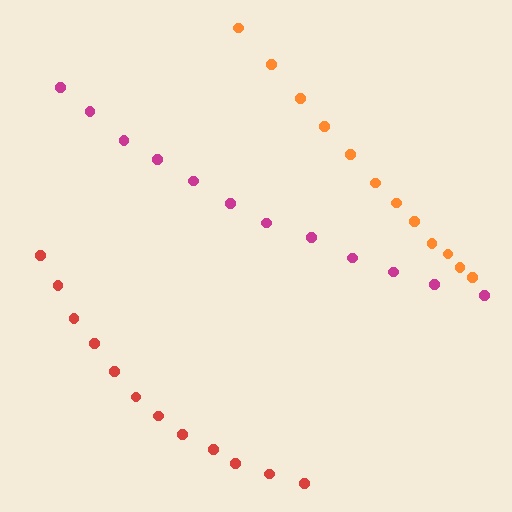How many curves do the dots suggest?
There are 3 distinct paths.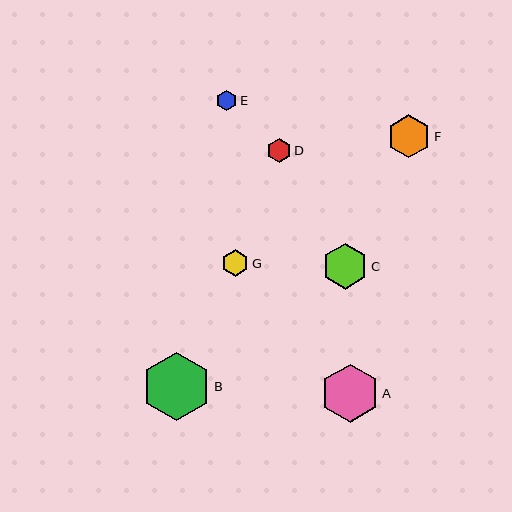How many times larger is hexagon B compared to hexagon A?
Hexagon B is approximately 1.2 times the size of hexagon A.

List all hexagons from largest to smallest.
From largest to smallest: B, A, C, F, G, D, E.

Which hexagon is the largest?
Hexagon B is the largest with a size of approximately 69 pixels.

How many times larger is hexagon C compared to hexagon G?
Hexagon C is approximately 1.7 times the size of hexagon G.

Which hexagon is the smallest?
Hexagon E is the smallest with a size of approximately 21 pixels.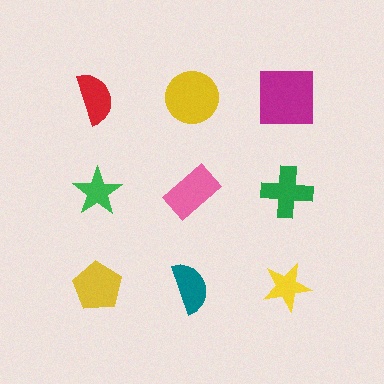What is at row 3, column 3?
A yellow star.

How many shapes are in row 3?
3 shapes.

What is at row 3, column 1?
A yellow pentagon.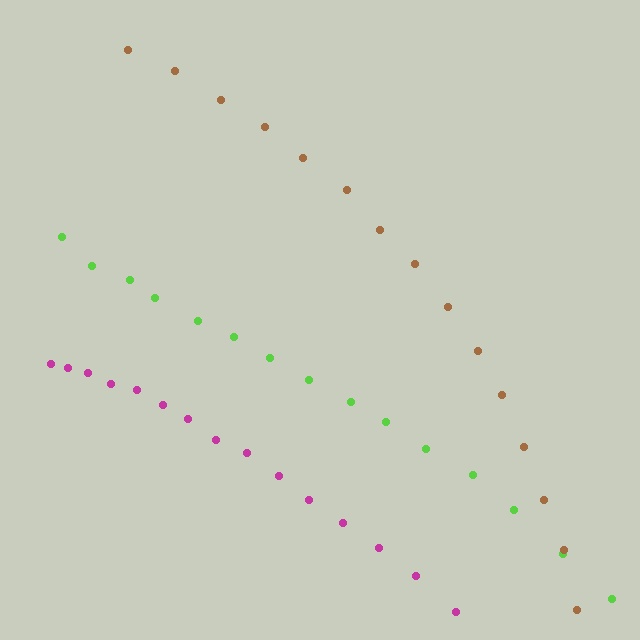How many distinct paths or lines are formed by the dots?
There are 3 distinct paths.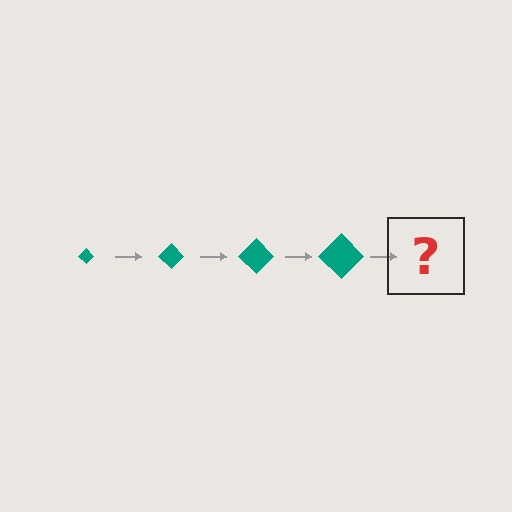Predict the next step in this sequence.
The next step is a teal diamond, larger than the previous one.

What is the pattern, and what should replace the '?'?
The pattern is that the diamond gets progressively larger each step. The '?' should be a teal diamond, larger than the previous one.